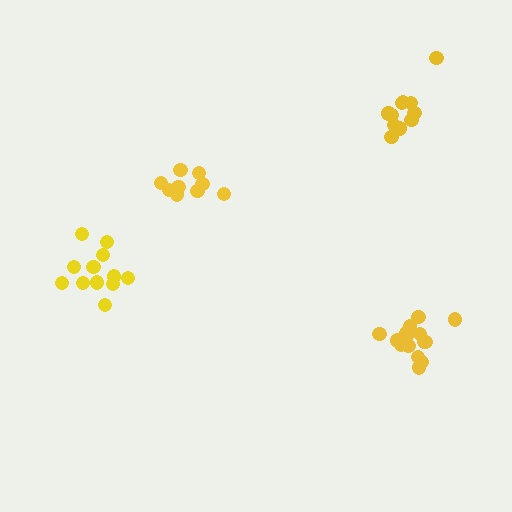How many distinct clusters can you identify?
There are 4 distinct clusters.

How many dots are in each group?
Group 1: 11 dots, Group 2: 9 dots, Group 3: 12 dots, Group 4: 15 dots (47 total).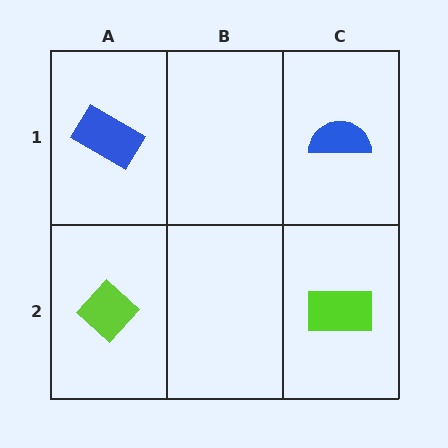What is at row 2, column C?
A lime rectangle.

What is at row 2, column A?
A lime diamond.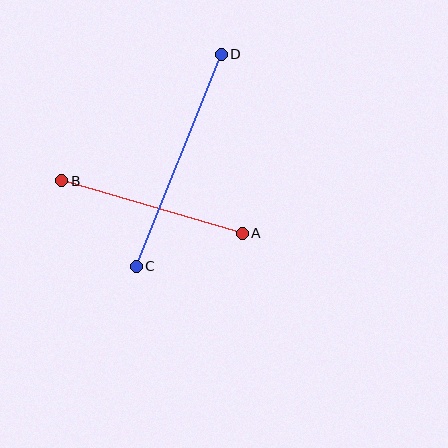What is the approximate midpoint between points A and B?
The midpoint is at approximately (152, 207) pixels.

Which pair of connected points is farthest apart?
Points C and D are farthest apart.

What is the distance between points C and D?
The distance is approximately 229 pixels.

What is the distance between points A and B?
The distance is approximately 188 pixels.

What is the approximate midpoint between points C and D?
The midpoint is at approximately (179, 160) pixels.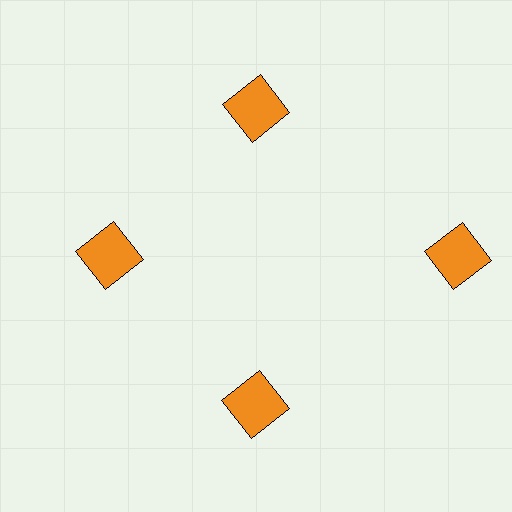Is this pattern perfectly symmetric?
No. The 4 orange squares are arranged in a ring, but one element near the 3 o'clock position is pushed outward from the center, breaking the 4-fold rotational symmetry.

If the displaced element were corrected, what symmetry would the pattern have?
It would have 4-fold rotational symmetry — the pattern would map onto itself every 90 degrees.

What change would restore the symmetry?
The symmetry would be restored by moving it inward, back onto the ring so that all 4 squares sit at equal angles and equal distance from the center.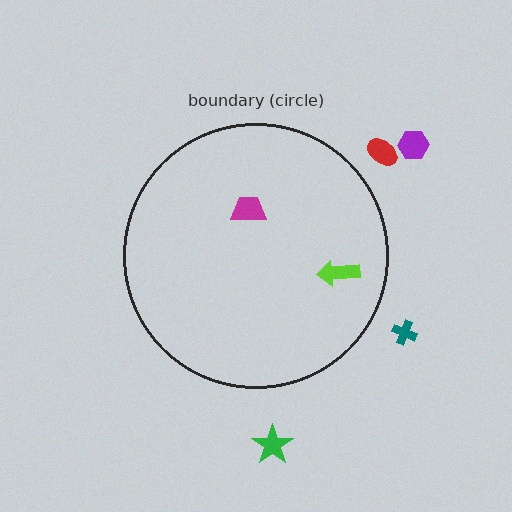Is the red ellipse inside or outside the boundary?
Outside.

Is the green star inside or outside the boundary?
Outside.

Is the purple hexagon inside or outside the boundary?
Outside.